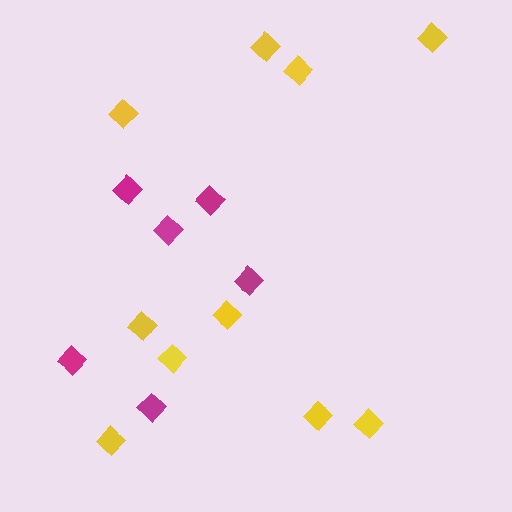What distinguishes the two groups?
There are 2 groups: one group of yellow diamonds (10) and one group of magenta diamonds (6).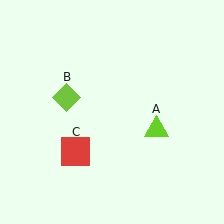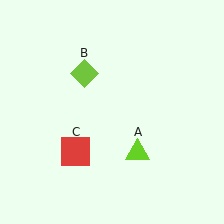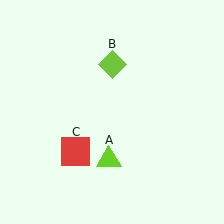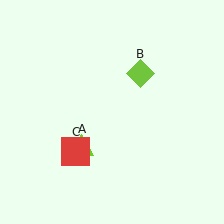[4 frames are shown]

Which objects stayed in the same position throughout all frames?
Red square (object C) remained stationary.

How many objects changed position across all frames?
2 objects changed position: lime triangle (object A), lime diamond (object B).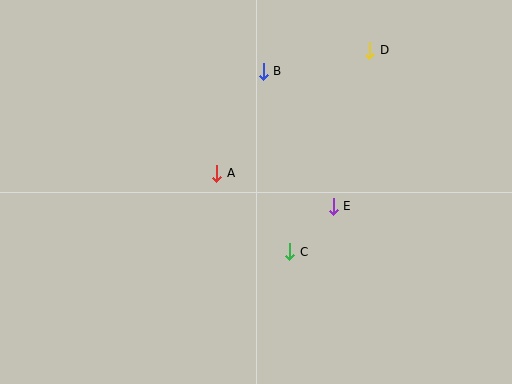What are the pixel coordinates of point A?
Point A is at (217, 173).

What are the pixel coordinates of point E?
Point E is at (333, 206).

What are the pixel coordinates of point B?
Point B is at (263, 71).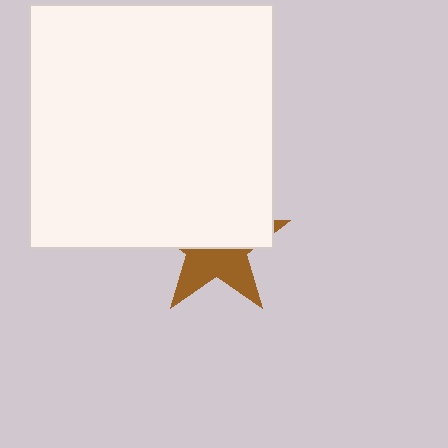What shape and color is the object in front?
The object in front is a white square.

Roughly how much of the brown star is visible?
A small part of it is visible (roughly 43%).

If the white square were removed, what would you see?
You would see the complete brown star.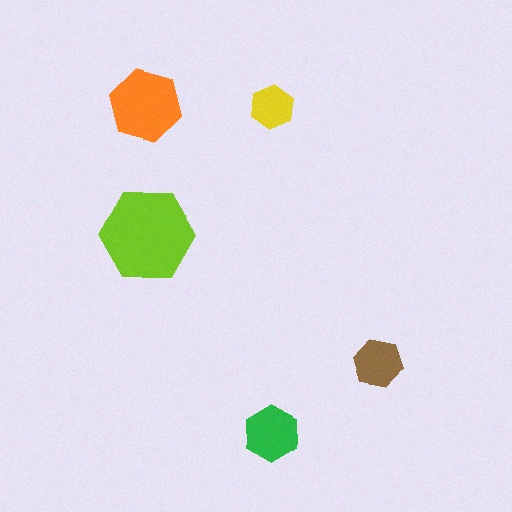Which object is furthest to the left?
The orange hexagon is leftmost.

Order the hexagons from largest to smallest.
the lime one, the orange one, the green one, the brown one, the yellow one.